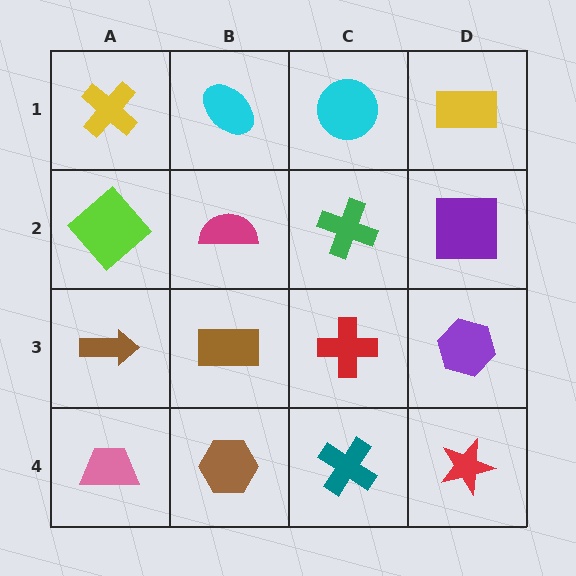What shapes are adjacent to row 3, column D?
A purple square (row 2, column D), a red star (row 4, column D), a red cross (row 3, column C).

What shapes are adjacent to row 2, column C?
A cyan circle (row 1, column C), a red cross (row 3, column C), a magenta semicircle (row 2, column B), a purple square (row 2, column D).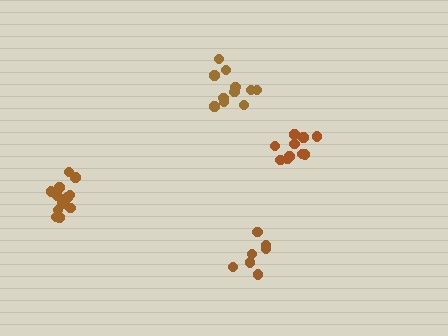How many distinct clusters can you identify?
There are 4 distinct clusters.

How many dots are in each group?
Group 1: 10 dots, Group 2: 7 dots, Group 3: 12 dots, Group 4: 11 dots (40 total).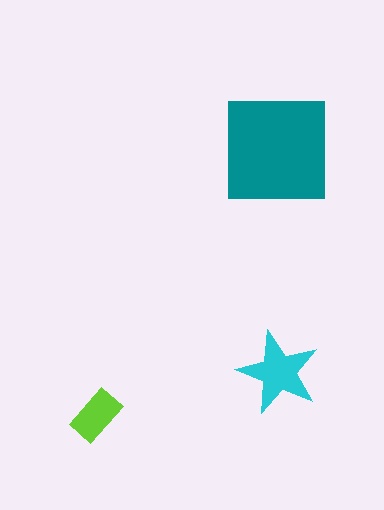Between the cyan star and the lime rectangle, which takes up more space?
The cyan star.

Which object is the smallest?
The lime rectangle.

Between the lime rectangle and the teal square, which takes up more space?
The teal square.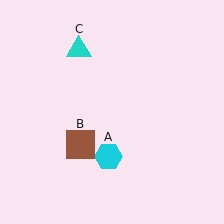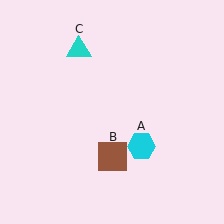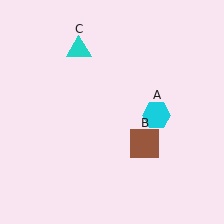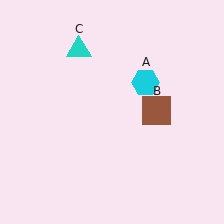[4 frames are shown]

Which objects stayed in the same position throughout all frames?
Cyan triangle (object C) remained stationary.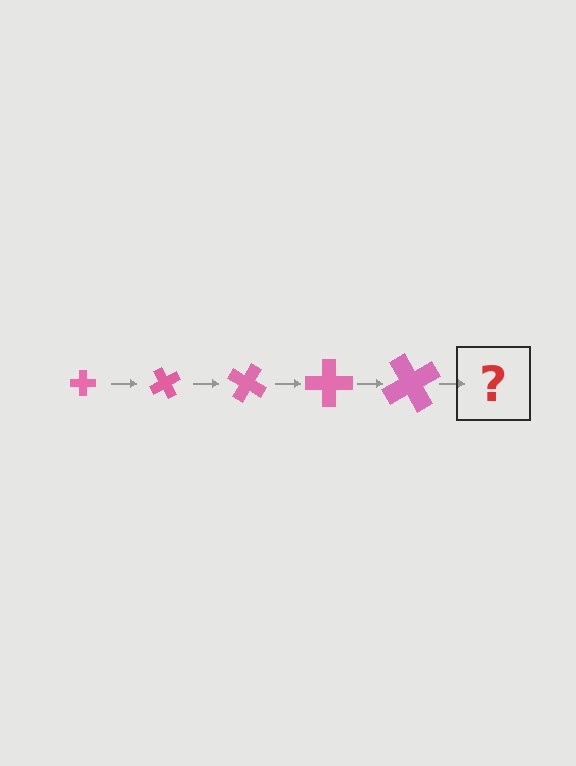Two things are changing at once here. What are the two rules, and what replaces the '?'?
The two rules are that the cross grows larger each step and it rotates 60 degrees each step. The '?' should be a cross, larger than the previous one and rotated 300 degrees from the start.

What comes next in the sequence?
The next element should be a cross, larger than the previous one and rotated 300 degrees from the start.